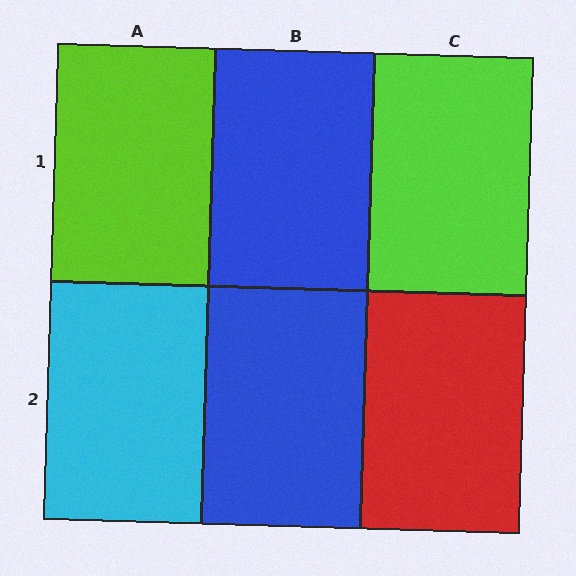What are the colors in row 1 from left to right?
Lime, blue, lime.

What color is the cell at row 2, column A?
Cyan.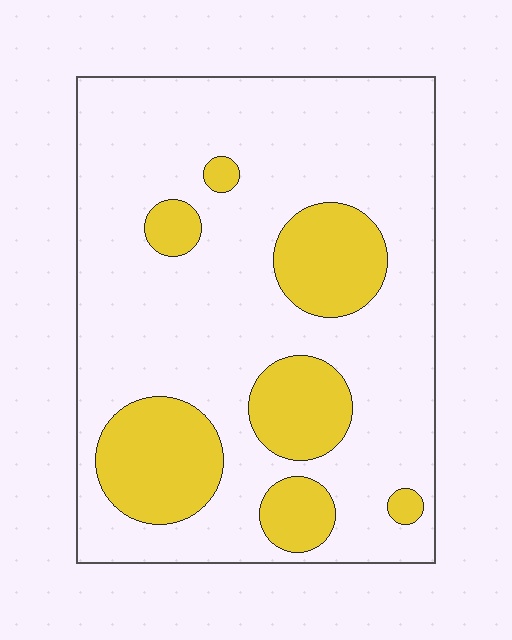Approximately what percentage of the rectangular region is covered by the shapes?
Approximately 25%.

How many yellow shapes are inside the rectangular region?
7.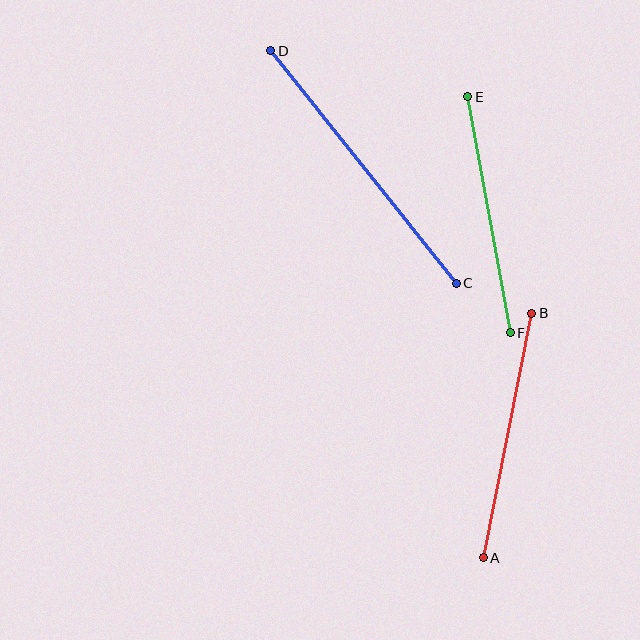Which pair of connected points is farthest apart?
Points C and D are farthest apart.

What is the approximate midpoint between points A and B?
The midpoint is at approximately (507, 435) pixels.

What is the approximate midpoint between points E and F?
The midpoint is at approximately (489, 215) pixels.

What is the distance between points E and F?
The distance is approximately 240 pixels.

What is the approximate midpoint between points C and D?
The midpoint is at approximately (363, 167) pixels.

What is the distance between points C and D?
The distance is approximately 298 pixels.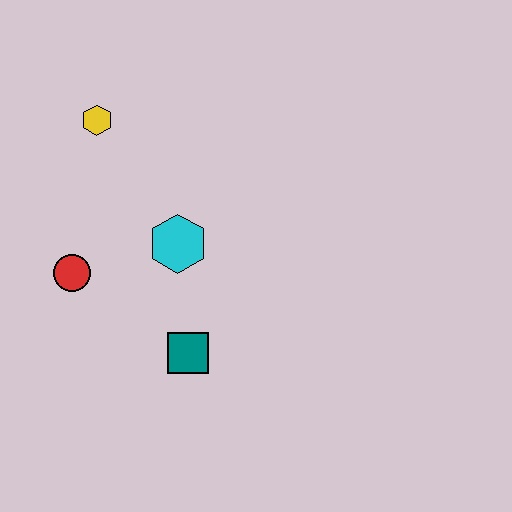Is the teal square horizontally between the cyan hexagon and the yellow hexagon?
No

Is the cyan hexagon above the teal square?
Yes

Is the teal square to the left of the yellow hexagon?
No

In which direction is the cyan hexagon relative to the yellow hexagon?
The cyan hexagon is below the yellow hexagon.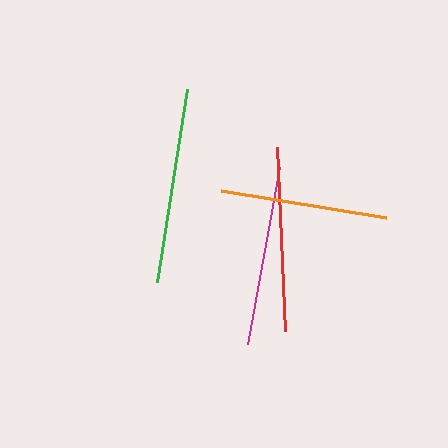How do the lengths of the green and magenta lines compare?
The green and magenta lines are approximately the same length.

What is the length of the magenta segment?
The magenta segment is approximately 180 pixels long.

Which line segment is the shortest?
The orange line is the shortest at approximately 166 pixels.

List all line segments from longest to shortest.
From longest to shortest: green, red, magenta, orange.